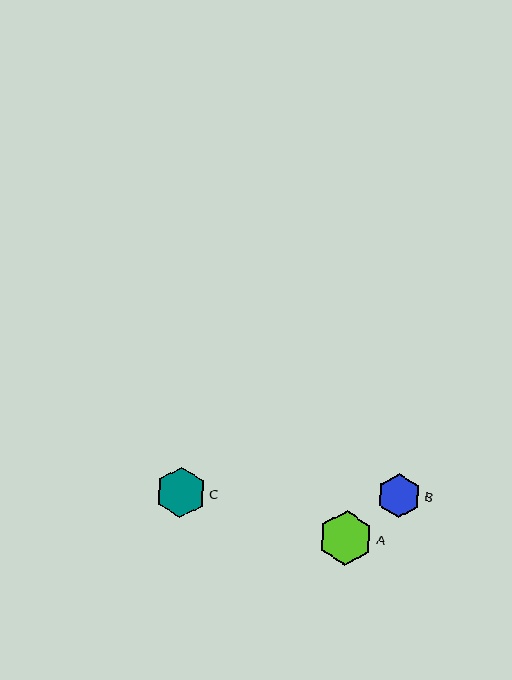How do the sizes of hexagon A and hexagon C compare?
Hexagon A and hexagon C are approximately the same size.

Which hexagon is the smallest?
Hexagon B is the smallest with a size of approximately 44 pixels.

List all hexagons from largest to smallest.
From largest to smallest: A, C, B.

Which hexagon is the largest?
Hexagon A is the largest with a size of approximately 54 pixels.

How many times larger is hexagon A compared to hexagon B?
Hexagon A is approximately 1.2 times the size of hexagon B.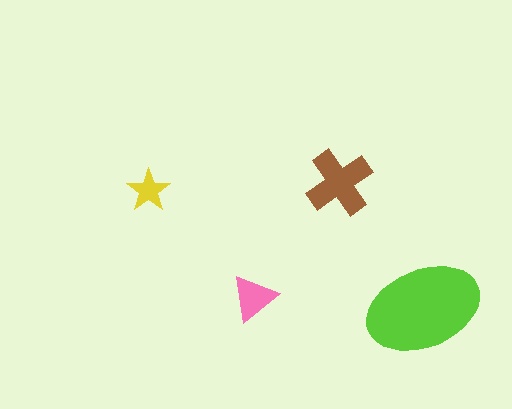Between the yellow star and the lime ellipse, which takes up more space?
The lime ellipse.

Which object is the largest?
The lime ellipse.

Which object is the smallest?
The yellow star.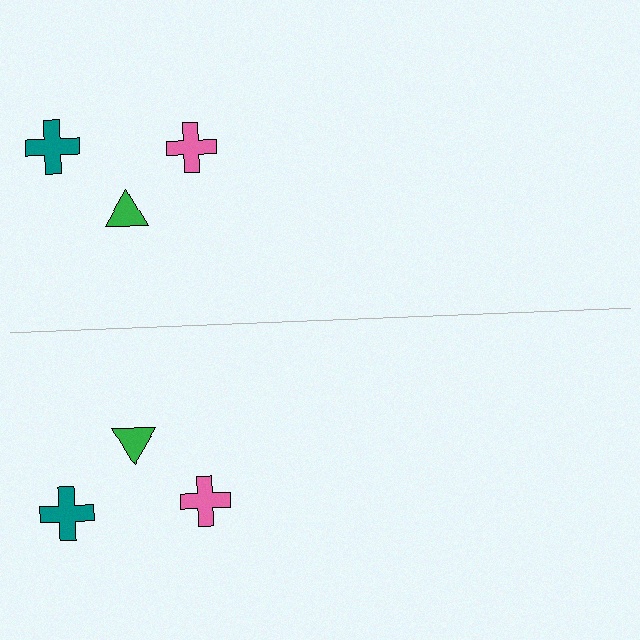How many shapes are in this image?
There are 6 shapes in this image.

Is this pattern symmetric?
Yes, this pattern has bilateral (reflection) symmetry.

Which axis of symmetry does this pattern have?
The pattern has a horizontal axis of symmetry running through the center of the image.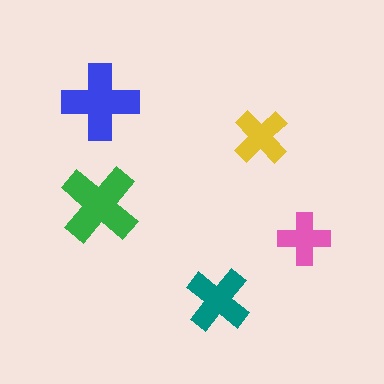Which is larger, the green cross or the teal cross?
The green one.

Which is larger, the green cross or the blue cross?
The green one.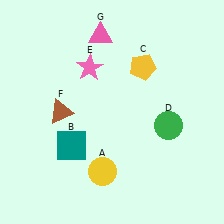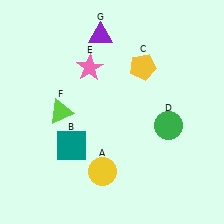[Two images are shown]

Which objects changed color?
F changed from brown to lime. G changed from pink to purple.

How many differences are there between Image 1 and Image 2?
There are 2 differences between the two images.